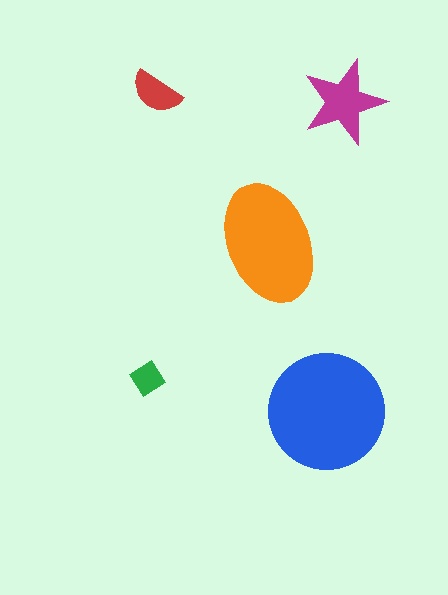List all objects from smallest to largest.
The green diamond, the red semicircle, the magenta star, the orange ellipse, the blue circle.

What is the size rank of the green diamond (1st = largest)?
5th.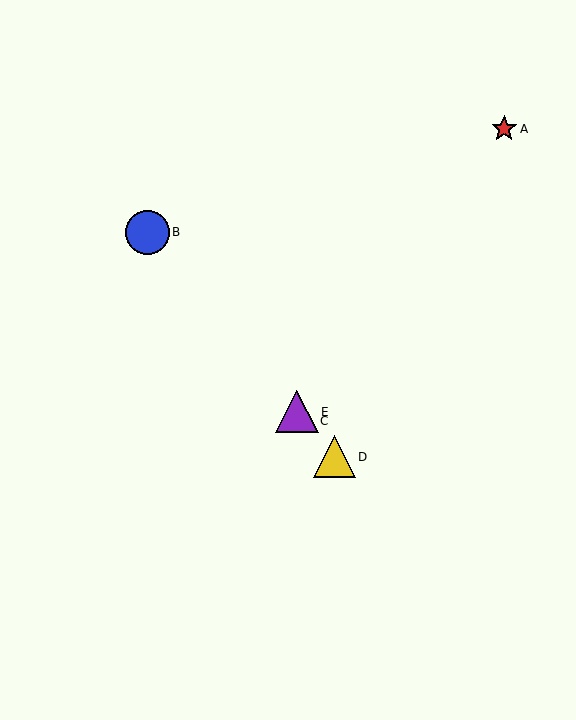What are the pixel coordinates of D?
Object D is at (334, 457).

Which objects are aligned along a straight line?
Objects B, C, D, E are aligned along a straight line.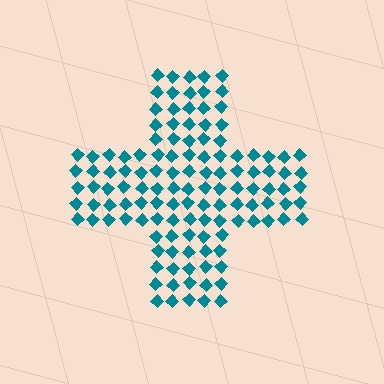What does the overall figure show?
The overall figure shows a cross.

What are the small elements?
The small elements are diamonds.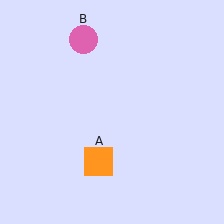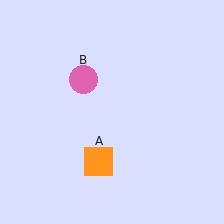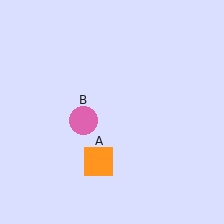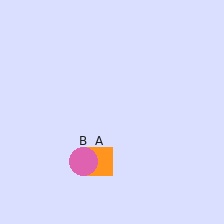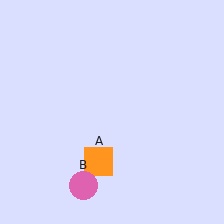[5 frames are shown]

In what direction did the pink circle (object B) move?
The pink circle (object B) moved down.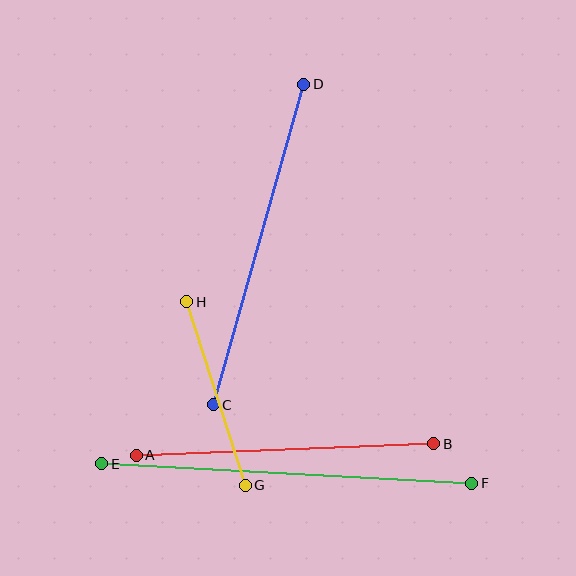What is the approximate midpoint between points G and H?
The midpoint is at approximately (216, 394) pixels.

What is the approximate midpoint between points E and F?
The midpoint is at approximately (287, 474) pixels.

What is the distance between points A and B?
The distance is approximately 298 pixels.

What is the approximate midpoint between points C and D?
The midpoint is at approximately (258, 244) pixels.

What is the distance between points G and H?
The distance is approximately 192 pixels.